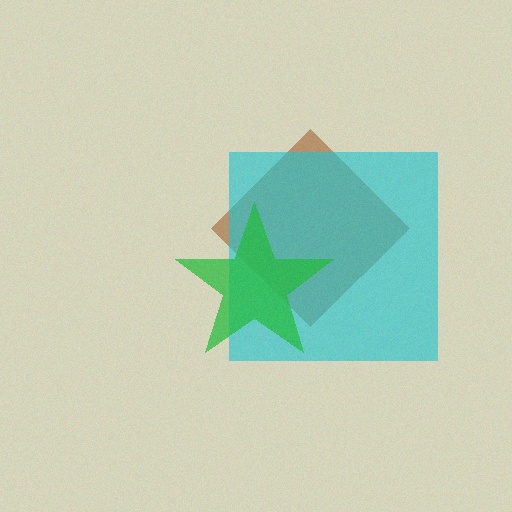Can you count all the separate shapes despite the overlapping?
Yes, there are 3 separate shapes.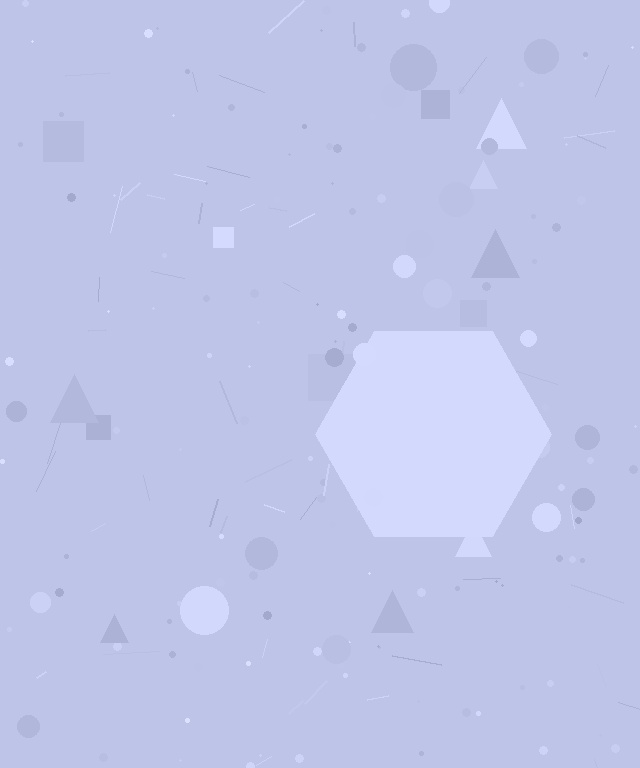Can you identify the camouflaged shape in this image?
The camouflaged shape is a hexagon.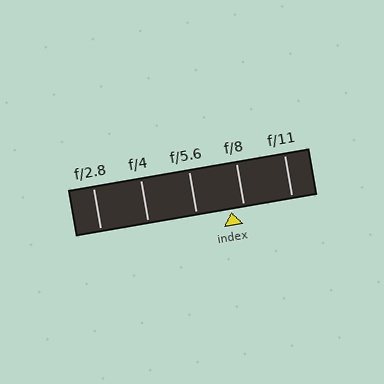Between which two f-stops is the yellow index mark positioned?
The index mark is between f/5.6 and f/8.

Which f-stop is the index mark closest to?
The index mark is closest to f/8.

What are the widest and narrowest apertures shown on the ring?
The widest aperture shown is f/2.8 and the narrowest is f/11.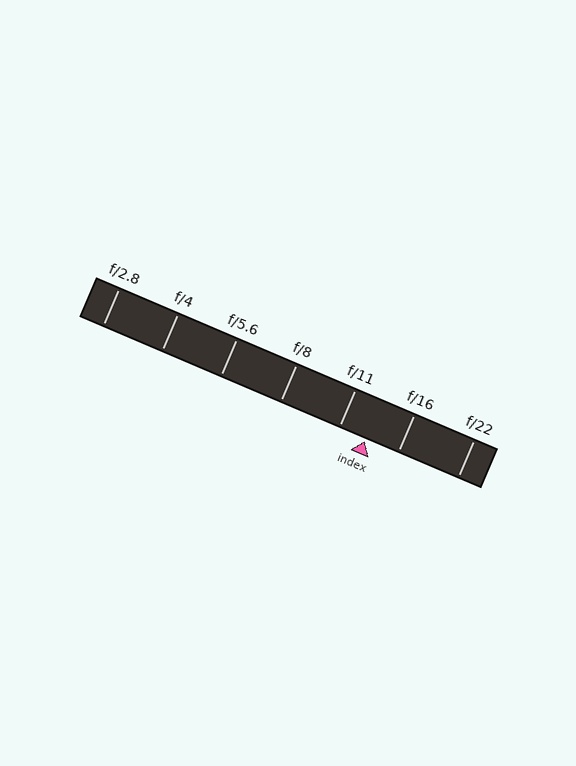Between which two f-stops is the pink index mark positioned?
The index mark is between f/11 and f/16.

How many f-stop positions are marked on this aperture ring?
There are 7 f-stop positions marked.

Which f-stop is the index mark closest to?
The index mark is closest to f/11.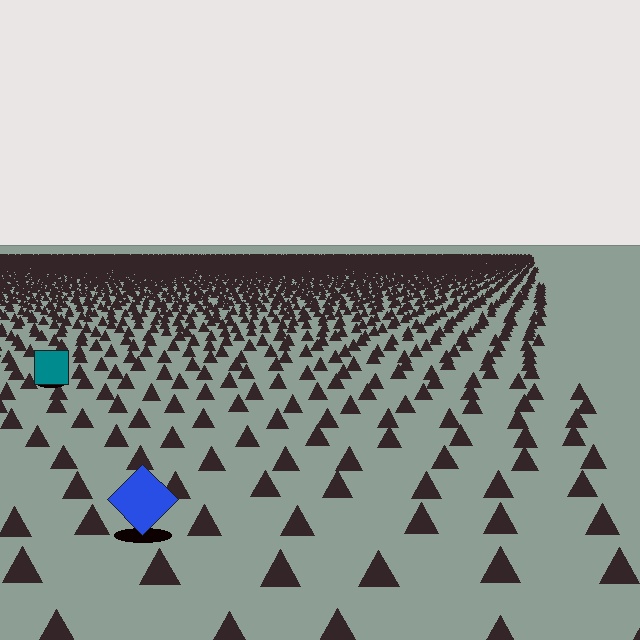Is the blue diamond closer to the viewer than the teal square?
Yes. The blue diamond is closer — you can tell from the texture gradient: the ground texture is coarser near it.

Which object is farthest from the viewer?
The teal square is farthest from the viewer. It appears smaller and the ground texture around it is denser.